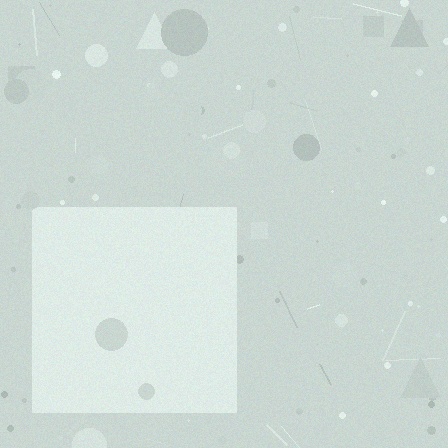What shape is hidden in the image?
A square is hidden in the image.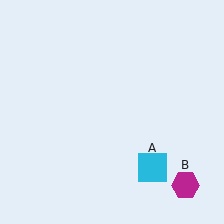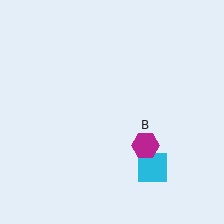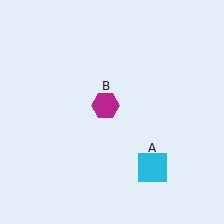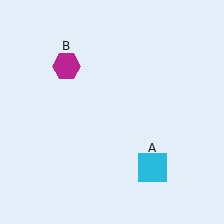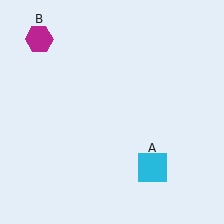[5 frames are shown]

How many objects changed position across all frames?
1 object changed position: magenta hexagon (object B).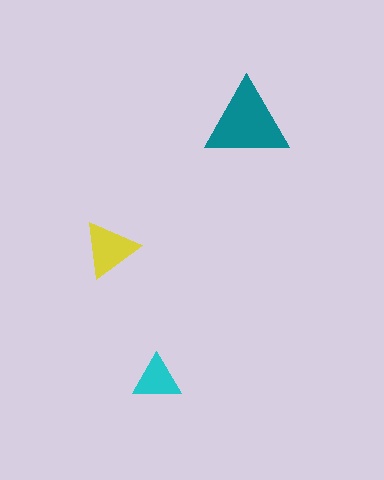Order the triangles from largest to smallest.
the teal one, the yellow one, the cyan one.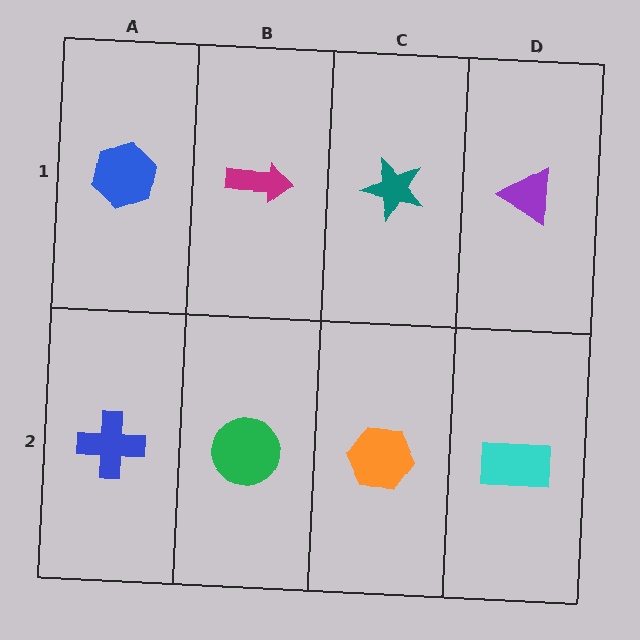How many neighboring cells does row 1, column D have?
2.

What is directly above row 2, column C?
A teal star.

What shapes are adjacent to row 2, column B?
A magenta arrow (row 1, column B), a blue cross (row 2, column A), an orange hexagon (row 2, column C).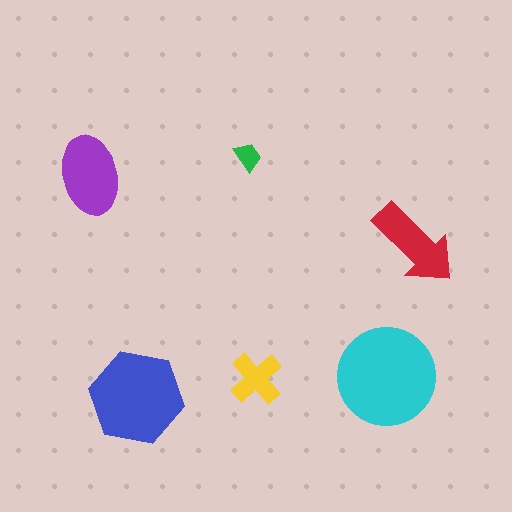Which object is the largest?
The cyan circle.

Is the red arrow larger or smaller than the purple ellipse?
Smaller.